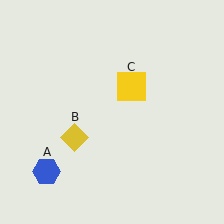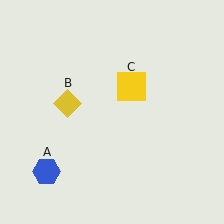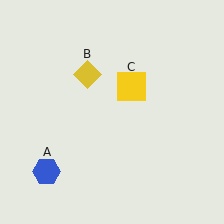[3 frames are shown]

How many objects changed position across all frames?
1 object changed position: yellow diamond (object B).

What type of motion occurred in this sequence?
The yellow diamond (object B) rotated clockwise around the center of the scene.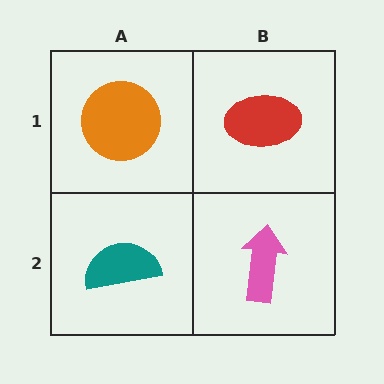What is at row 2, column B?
A pink arrow.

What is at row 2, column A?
A teal semicircle.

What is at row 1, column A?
An orange circle.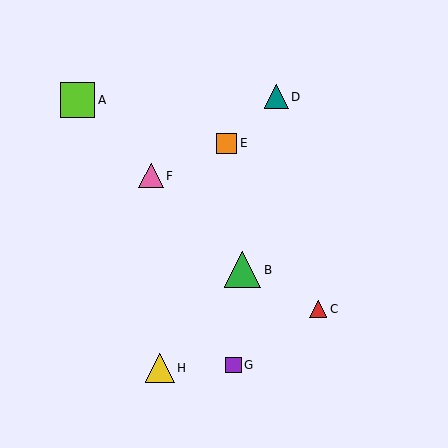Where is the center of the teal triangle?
The center of the teal triangle is at (276, 97).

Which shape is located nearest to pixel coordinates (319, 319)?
The red triangle (labeled C) at (318, 309) is nearest to that location.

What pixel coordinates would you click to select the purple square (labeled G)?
Click at (233, 365) to select the purple square G.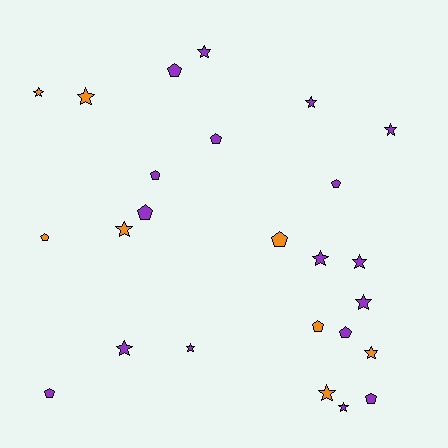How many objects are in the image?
There are 25 objects.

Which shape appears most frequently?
Star, with 14 objects.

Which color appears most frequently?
Purple, with 17 objects.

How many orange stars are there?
There are 5 orange stars.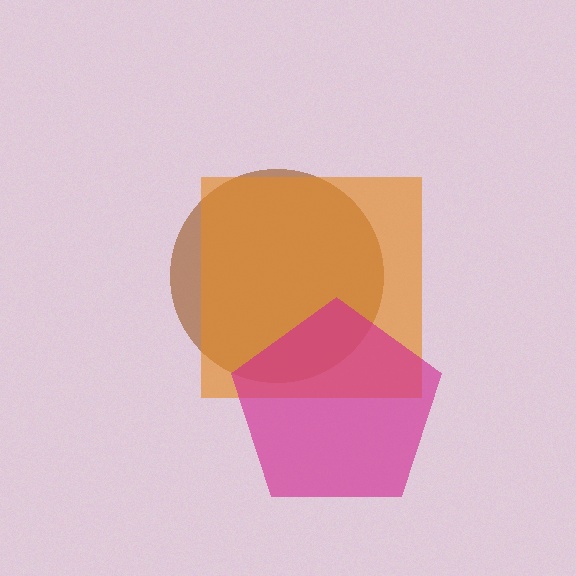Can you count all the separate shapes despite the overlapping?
Yes, there are 3 separate shapes.